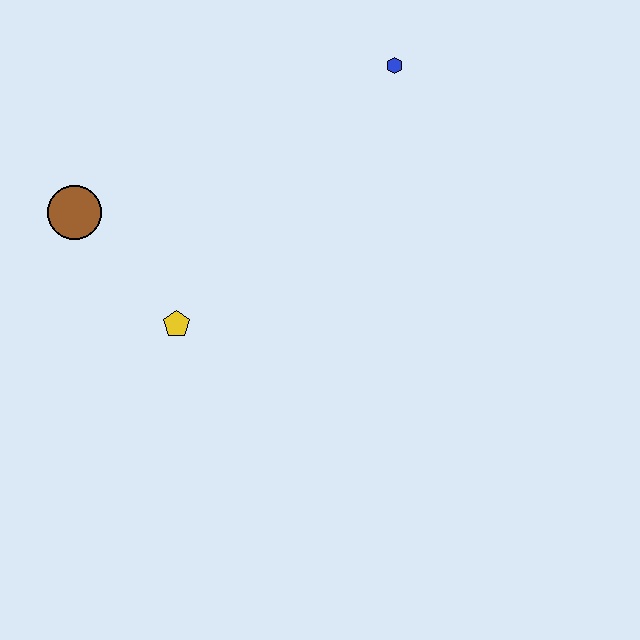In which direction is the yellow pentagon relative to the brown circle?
The yellow pentagon is below the brown circle.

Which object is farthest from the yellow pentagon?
The blue hexagon is farthest from the yellow pentagon.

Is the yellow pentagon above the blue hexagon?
No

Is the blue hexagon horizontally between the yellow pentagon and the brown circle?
No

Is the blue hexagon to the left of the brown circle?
No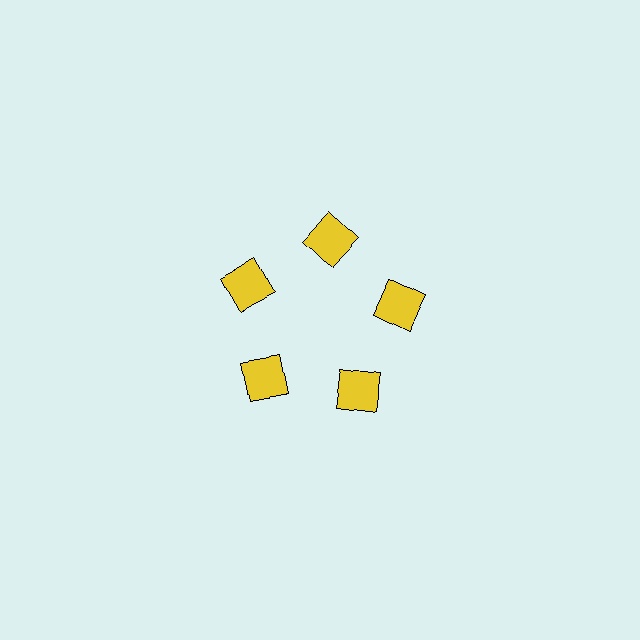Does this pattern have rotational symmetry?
Yes, this pattern has 5-fold rotational symmetry. It looks the same after rotating 72 degrees around the center.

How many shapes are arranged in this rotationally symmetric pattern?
There are 5 shapes, arranged in 5 groups of 1.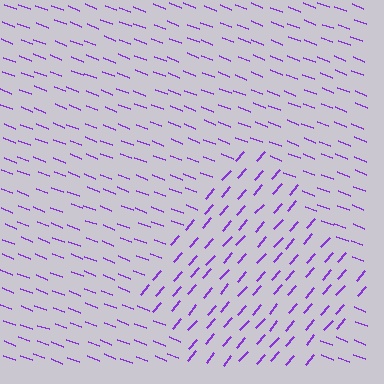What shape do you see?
I see a diamond.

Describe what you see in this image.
The image is filled with small purple line segments. A diamond region in the image has lines oriented differently from the surrounding lines, creating a visible texture boundary.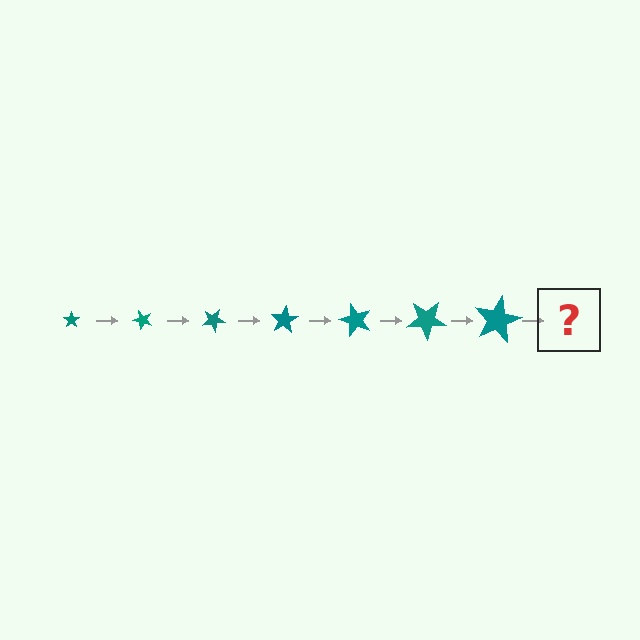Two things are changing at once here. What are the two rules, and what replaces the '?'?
The two rules are that the star grows larger each step and it rotates 50 degrees each step. The '?' should be a star, larger than the previous one and rotated 350 degrees from the start.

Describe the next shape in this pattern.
It should be a star, larger than the previous one and rotated 350 degrees from the start.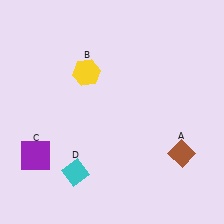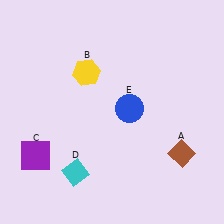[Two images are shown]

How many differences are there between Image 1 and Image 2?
There is 1 difference between the two images.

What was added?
A blue circle (E) was added in Image 2.